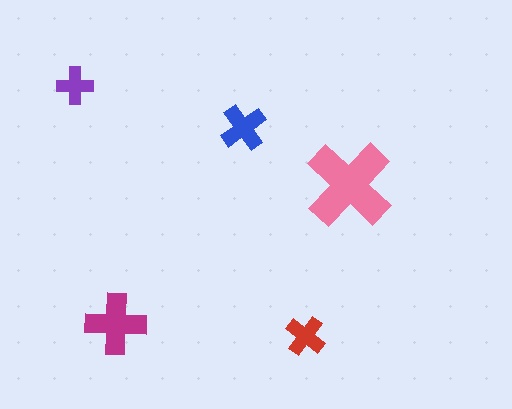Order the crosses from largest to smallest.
the pink one, the magenta one, the blue one, the red one, the purple one.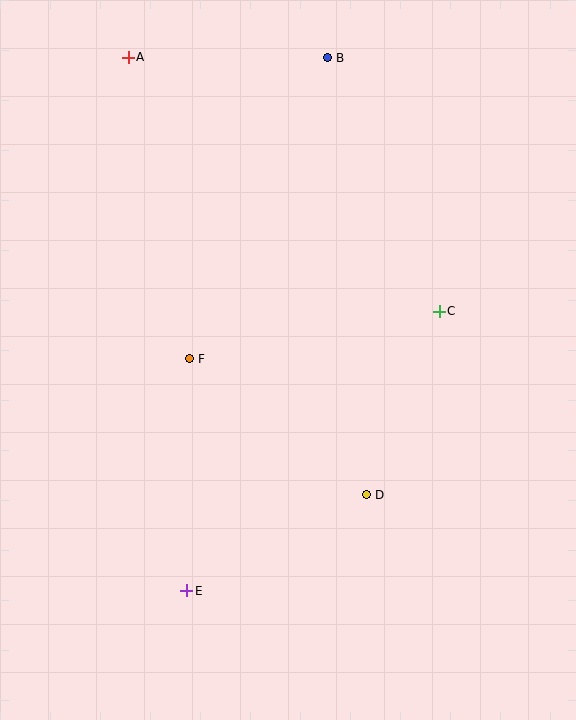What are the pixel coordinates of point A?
Point A is at (128, 57).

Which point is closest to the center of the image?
Point F at (190, 359) is closest to the center.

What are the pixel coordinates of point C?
Point C is at (439, 311).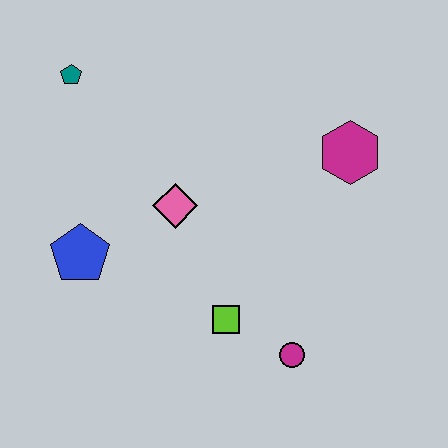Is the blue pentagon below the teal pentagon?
Yes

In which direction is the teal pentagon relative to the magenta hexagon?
The teal pentagon is to the left of the magenta hexagon.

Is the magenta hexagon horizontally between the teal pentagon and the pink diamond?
No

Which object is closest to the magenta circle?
The lime square is closest to the magenta circle.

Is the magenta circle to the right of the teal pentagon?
Yes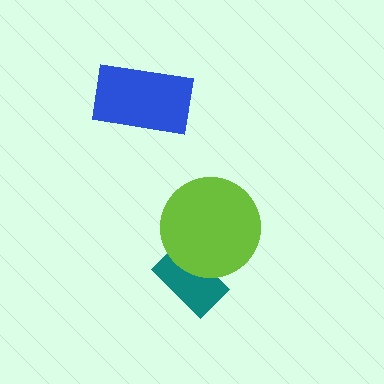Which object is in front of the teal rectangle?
The lime circle is in front of the teal rectangle.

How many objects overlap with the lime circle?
1 object overlaps with the lime circle.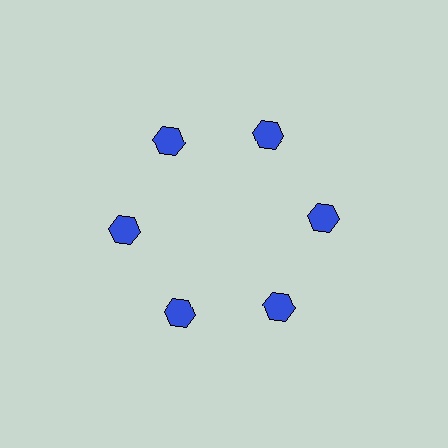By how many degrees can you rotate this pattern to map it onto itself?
The pattern maps onto itself every 60 degrees of rotation.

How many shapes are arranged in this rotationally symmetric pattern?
There are 6 shapes, arranged in 6 groups of 1.